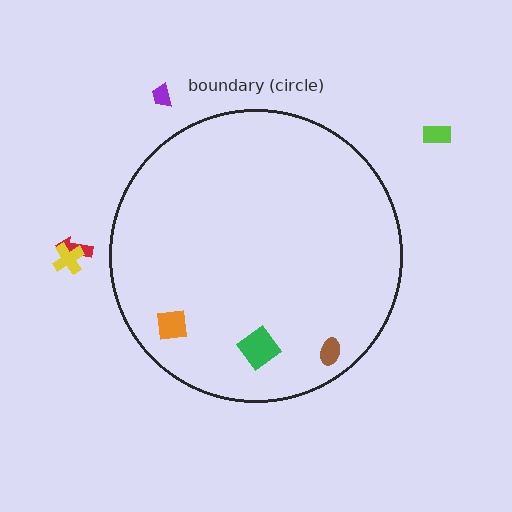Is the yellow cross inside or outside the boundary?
Outside.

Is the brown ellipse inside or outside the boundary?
Inside.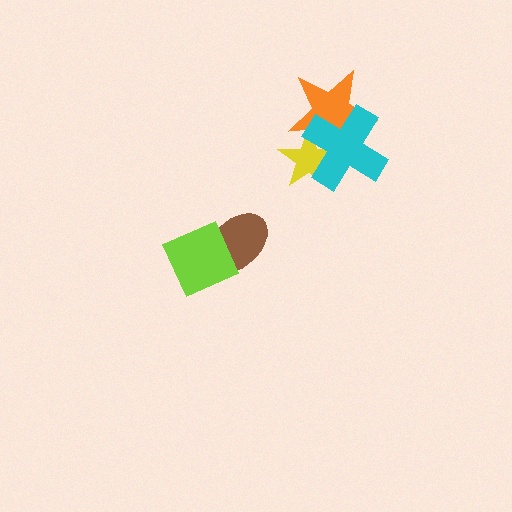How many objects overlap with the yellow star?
2 objects overlap with the yellow star.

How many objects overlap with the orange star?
2 objects overlap with the orange star.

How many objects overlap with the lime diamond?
1 object overlaps with the lime diamond.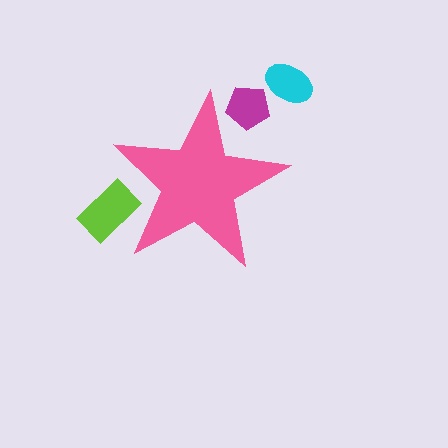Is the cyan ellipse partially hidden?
No, the cyan ellipse is fully visible.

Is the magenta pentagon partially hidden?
Yes, the magenta pentagon is partially hidden behind the pink star.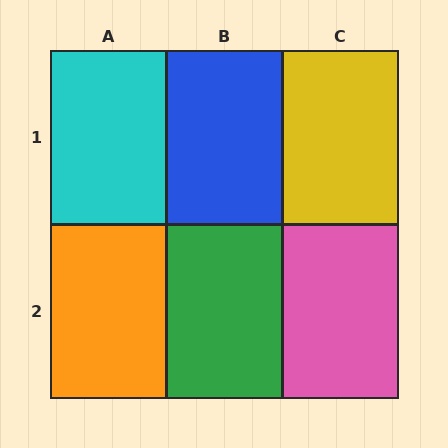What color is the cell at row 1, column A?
Cyan.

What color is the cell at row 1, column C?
Yellow.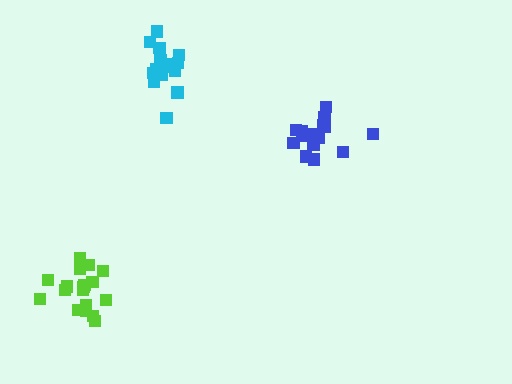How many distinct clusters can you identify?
There are 3 distinct clusters.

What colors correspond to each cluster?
The clusters are colored: blue, lime, cyan.